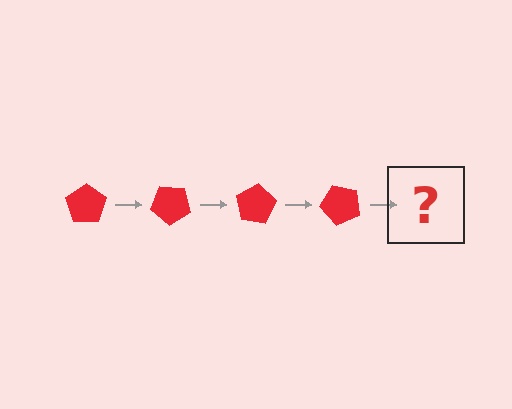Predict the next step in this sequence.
The next step is a red pentagon rotated 160 degrees.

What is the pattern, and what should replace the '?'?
The pattern is that the pentagon rotates 40 degrees each step. The '?' should be a red pentagon rotated 160 degrees.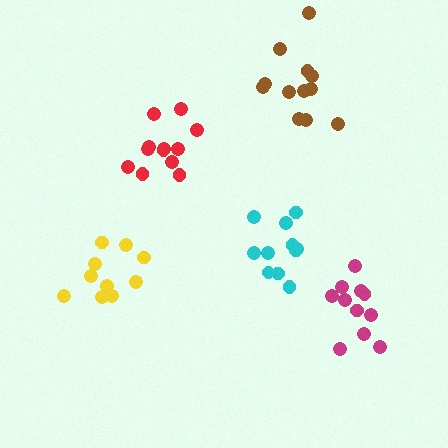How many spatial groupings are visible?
There are 5 spatial groupings.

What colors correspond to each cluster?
The clusters are colored: yellow, red, cyan, brown, magenta.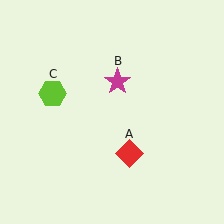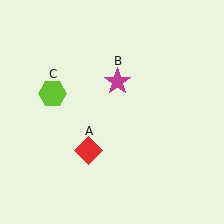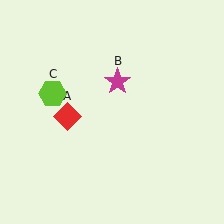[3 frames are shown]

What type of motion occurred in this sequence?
The red diamond (object A) rotated clockwise around the center of the scene.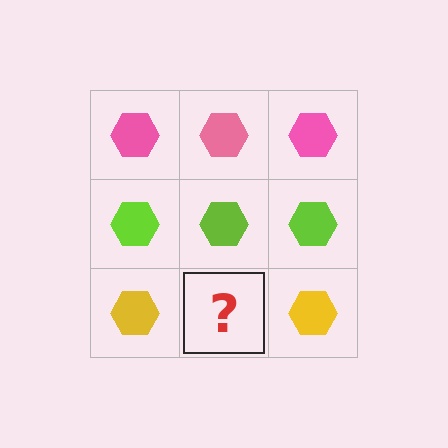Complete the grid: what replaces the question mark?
The question mark should be replaced with a yellow hexagon.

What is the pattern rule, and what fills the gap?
The rule is that each row has a consistent color. The gap should be filled with a yellow hexagon.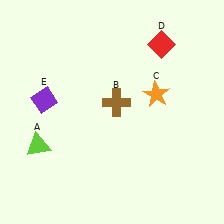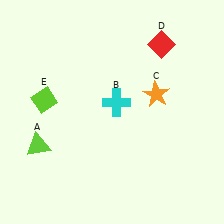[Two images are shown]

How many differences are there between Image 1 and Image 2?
There are 2 differences between the two images.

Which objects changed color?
B changed from brown to cyan. E changed from purple to lime.